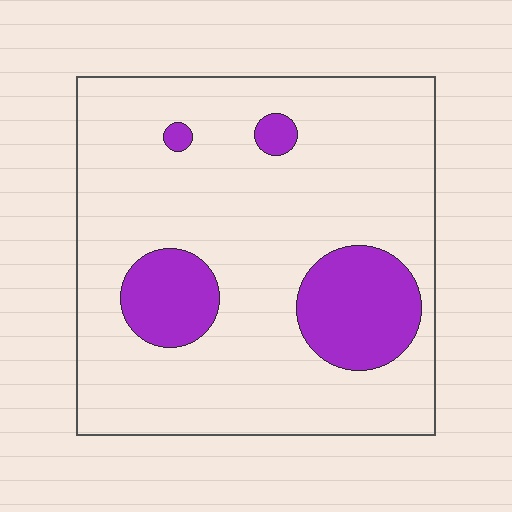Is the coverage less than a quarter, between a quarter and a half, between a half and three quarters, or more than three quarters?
Less than a quarter.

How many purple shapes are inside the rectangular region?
4.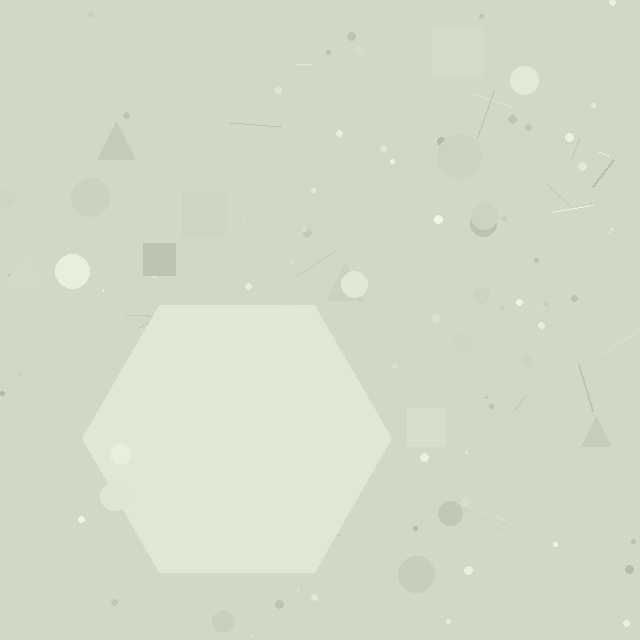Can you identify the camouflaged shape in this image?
The camouflaged shape is a hexagon.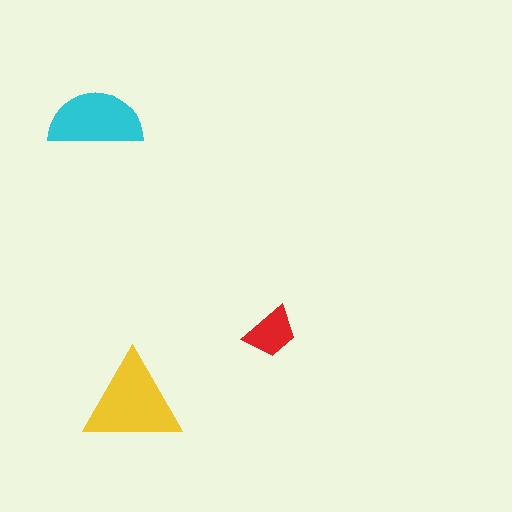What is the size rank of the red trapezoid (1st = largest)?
3rd.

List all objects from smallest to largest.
The red trapezoid, the cyan semicircle, the yellow triangle.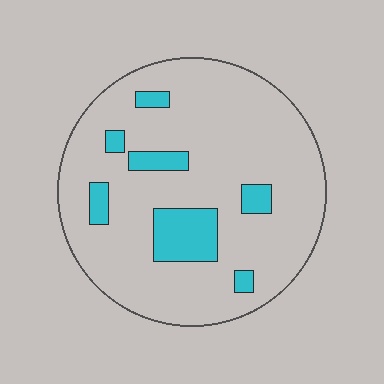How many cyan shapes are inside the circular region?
7.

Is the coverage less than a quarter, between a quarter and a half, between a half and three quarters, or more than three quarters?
Less than a quarter.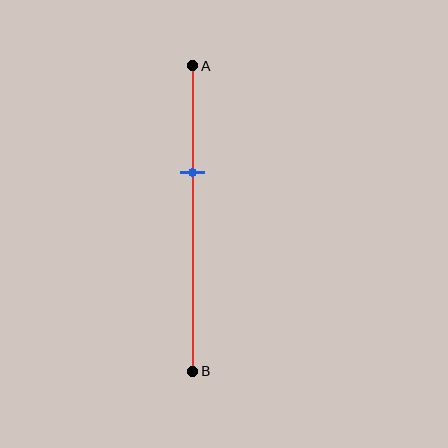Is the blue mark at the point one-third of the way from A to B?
Yes, the mark is approximately at the one-third point.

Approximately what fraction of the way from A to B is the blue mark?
The blue mark is approximately 35% of the way from A to B.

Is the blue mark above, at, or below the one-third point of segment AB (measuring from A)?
The blue mark is approximately at the one-third point of segment AB.